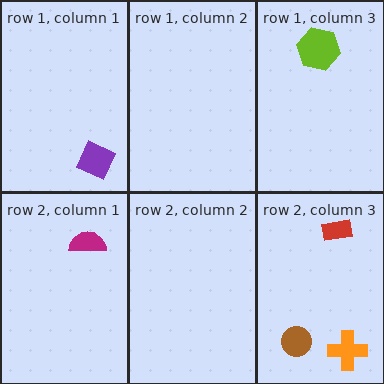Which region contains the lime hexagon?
The row 1, column 3 region.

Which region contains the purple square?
The row 1, column 1 region.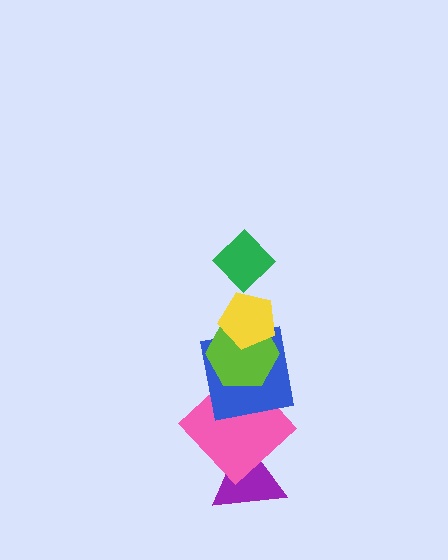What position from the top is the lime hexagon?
The lime hexagon is 3rd from the top.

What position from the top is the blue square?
The blue square is 4th from the top.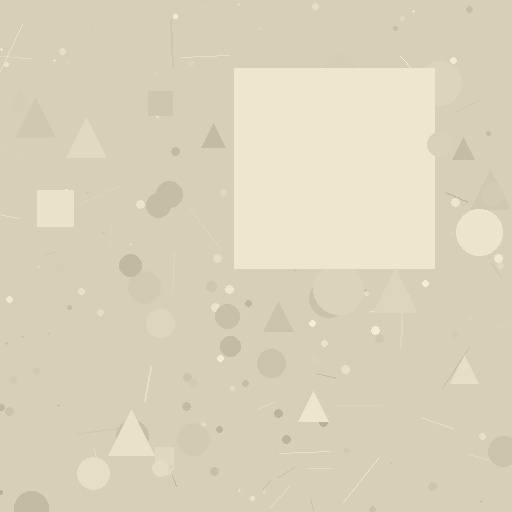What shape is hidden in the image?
A square is hidden in the image.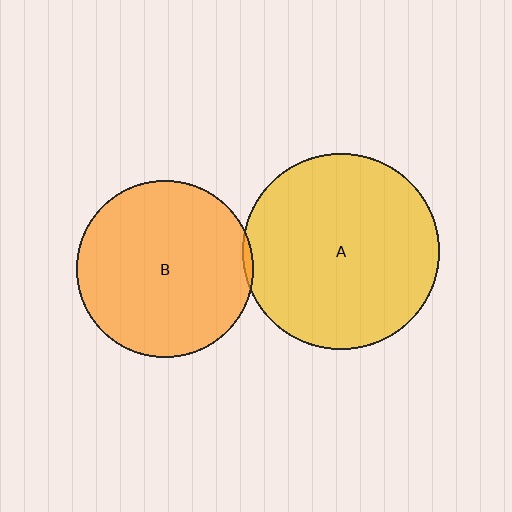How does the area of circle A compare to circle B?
Approximately 1.2 times.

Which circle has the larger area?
Circle A (yellow).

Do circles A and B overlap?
Yes.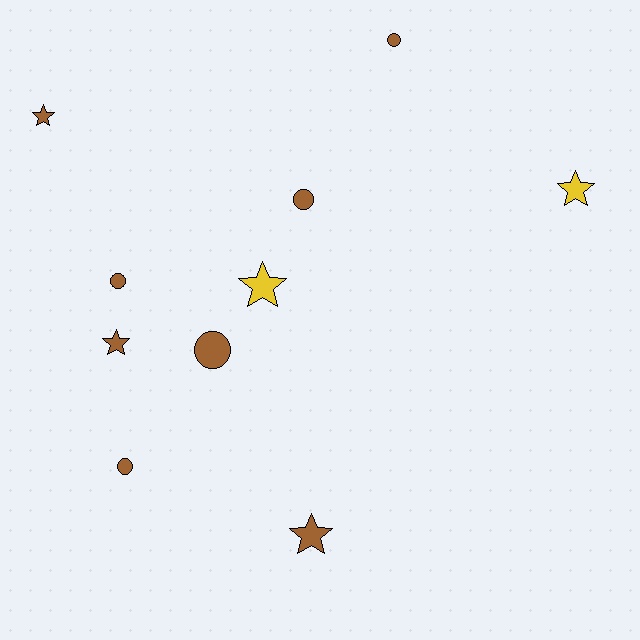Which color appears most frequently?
Brown, with 8 objects.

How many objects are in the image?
There are 10 objects.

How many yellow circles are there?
There are no yellow circles.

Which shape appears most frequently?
Circle, with 5 objects.